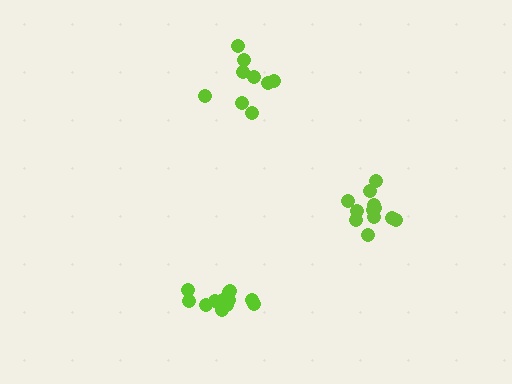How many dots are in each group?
Group 1: 9 dots, Group 2: 12 dots, Group 3: 12 dots (33 total).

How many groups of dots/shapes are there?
There are 3 groups.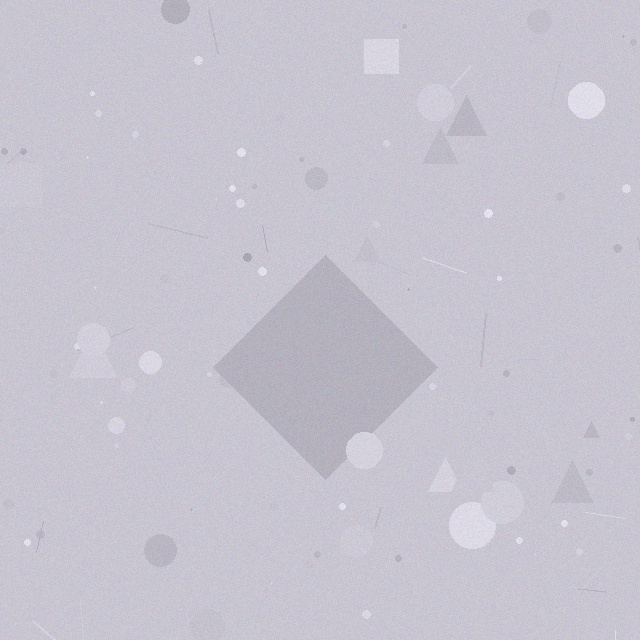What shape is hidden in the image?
A diamond is hidden in the image.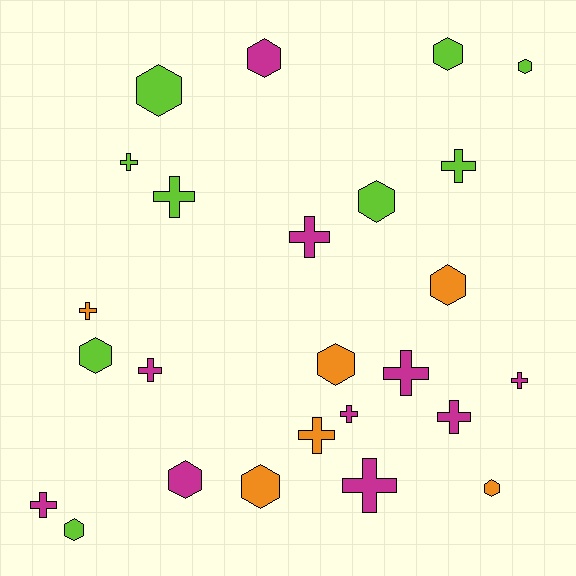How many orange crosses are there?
There are 2 orange crosses.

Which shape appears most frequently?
Cross, with 13 objects.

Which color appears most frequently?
Magenta, with 10 objects.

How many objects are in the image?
There are 25 objects.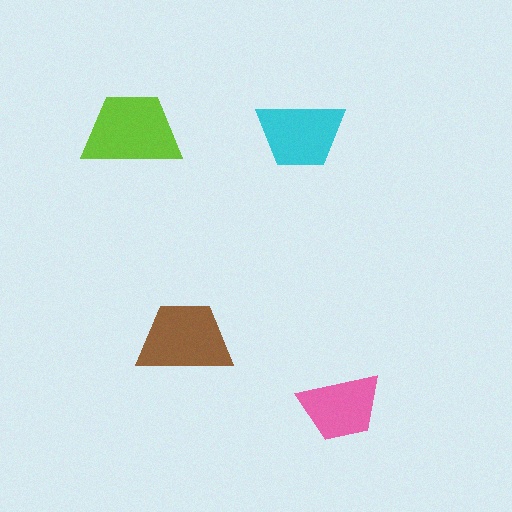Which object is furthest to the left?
The lime trapezoid is leftmost.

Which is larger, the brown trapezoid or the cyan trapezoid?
The brown one.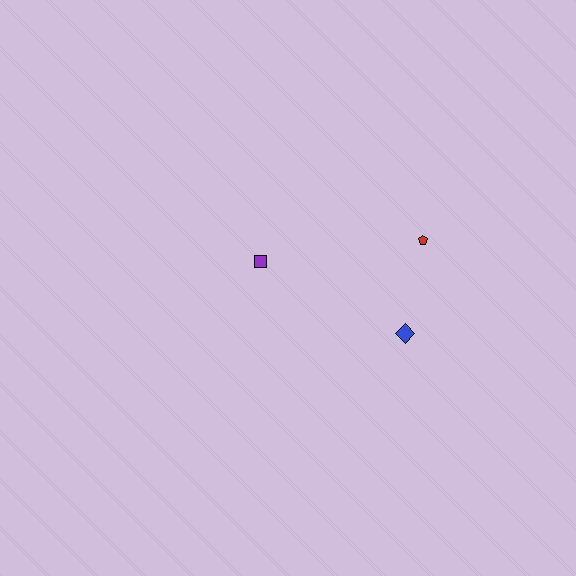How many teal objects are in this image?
There are no teal objects.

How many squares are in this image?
There is 1 square.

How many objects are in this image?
There are 3 objects.